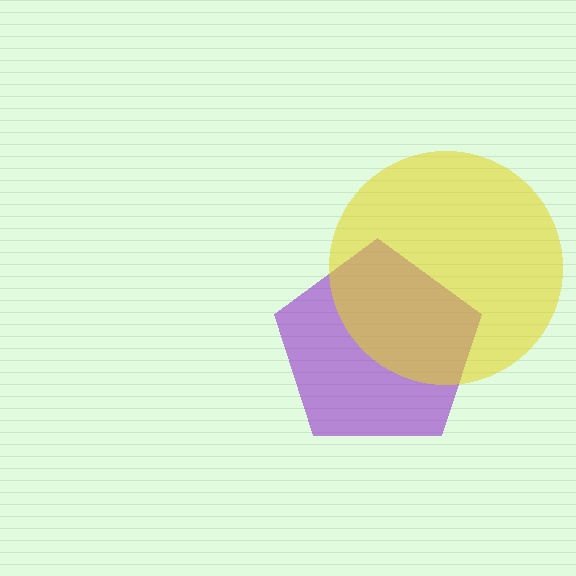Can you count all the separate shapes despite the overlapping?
Yes, there are 2 separate shapes.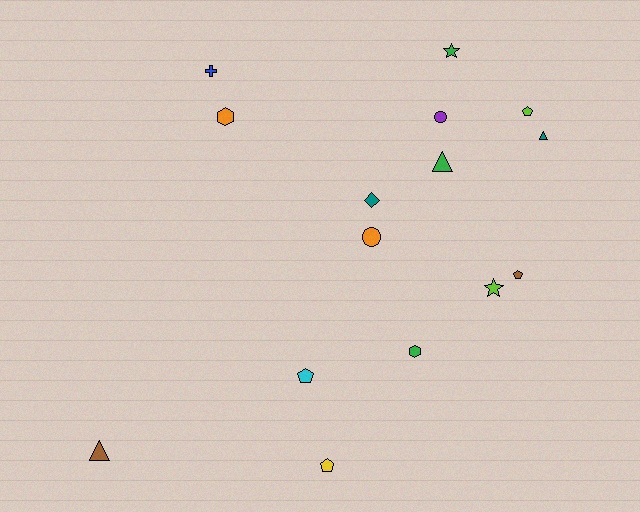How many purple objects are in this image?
There is 1 purple object.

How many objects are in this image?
There are 15 objects.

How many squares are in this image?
There are no squares.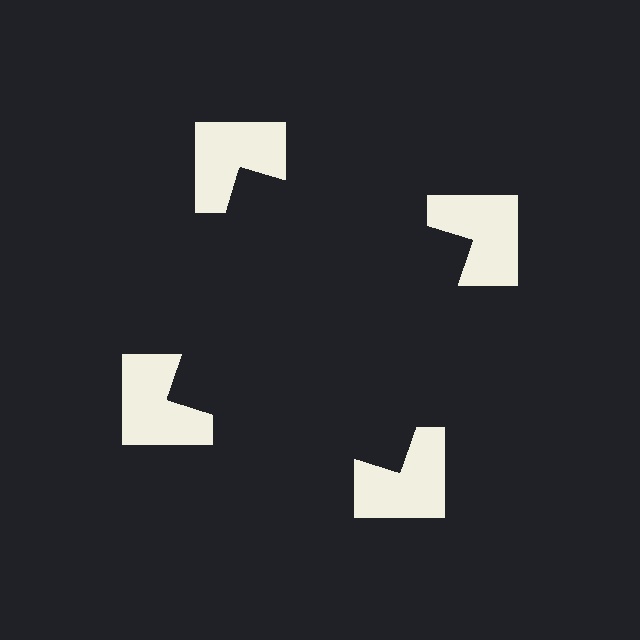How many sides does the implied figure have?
4 sides.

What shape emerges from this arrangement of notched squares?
An illusory square — its edges are inferred from the aligned wedge cuts in the notched squares, not physically drawn.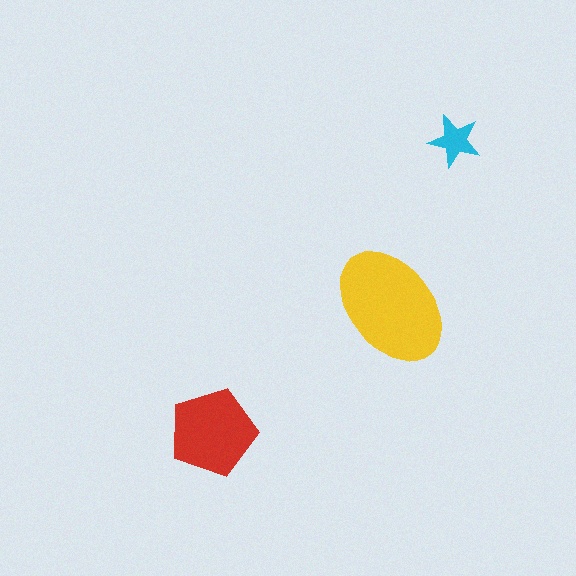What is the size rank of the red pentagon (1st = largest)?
2nd.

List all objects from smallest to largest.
The cyan star, the red pentagon, the yellow ellipse.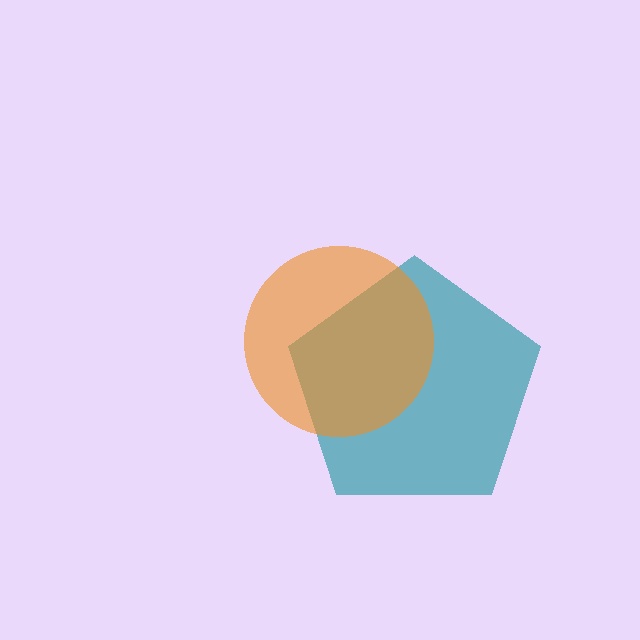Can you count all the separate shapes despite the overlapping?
Yes, there are 2 separate shapes.